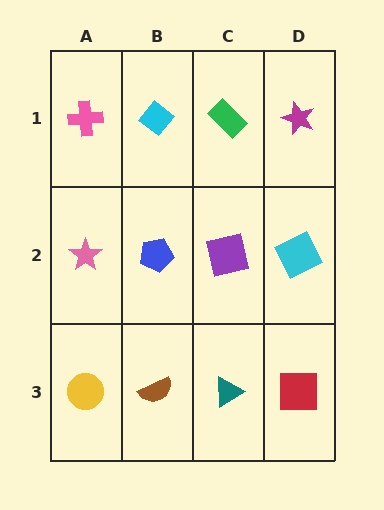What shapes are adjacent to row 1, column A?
A pink star (row 2, column A), a cyan diamond (row 1, column B).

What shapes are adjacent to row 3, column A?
A pink star (row 2, column A), a brown semicircle (row 3, column B).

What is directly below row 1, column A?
A pink star.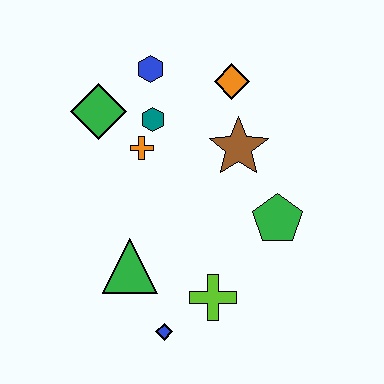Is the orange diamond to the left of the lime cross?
No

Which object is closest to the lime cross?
The blue diamond is closest to the lime cross.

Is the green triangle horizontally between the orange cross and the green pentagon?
No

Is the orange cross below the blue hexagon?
Yes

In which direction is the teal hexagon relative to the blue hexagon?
The teal hexagon is below the blue hexagon.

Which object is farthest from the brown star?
The blue diamond is farthest from the brown star.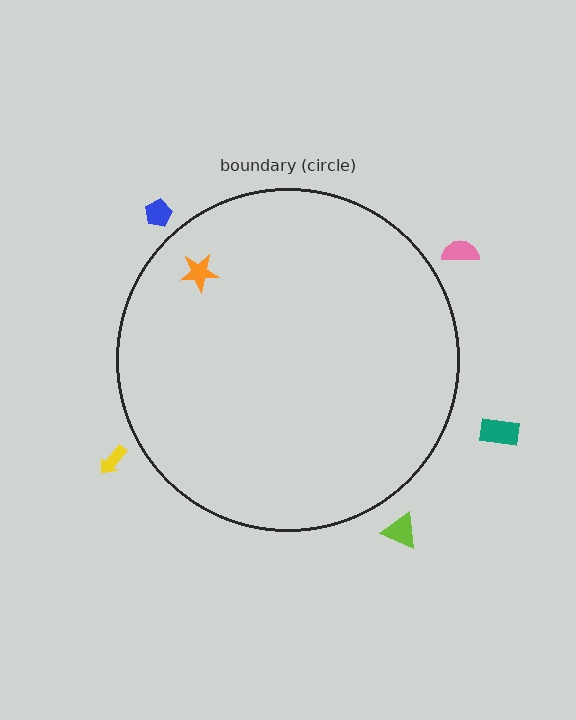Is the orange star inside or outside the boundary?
Inside.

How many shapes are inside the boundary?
1 inside, 5 outside.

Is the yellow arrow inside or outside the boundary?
Outside.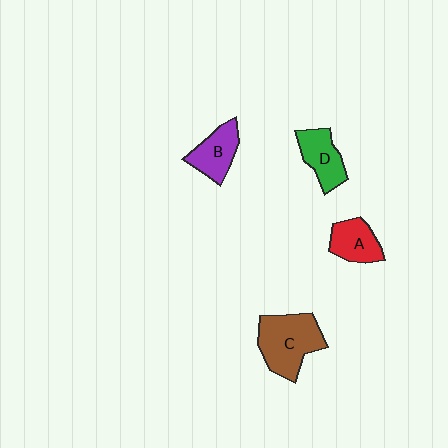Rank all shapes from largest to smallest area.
From largest to smallest: C (brown), D (green), B (purple), A (red).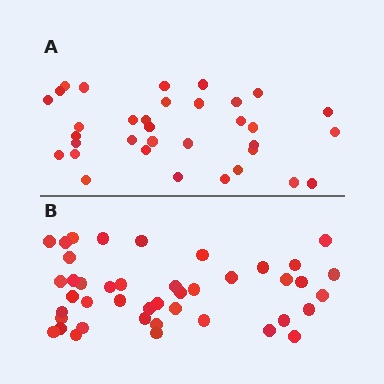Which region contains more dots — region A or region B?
Region B (the bottom region) has more dots.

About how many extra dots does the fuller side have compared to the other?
Region B has roughly 8 or so more dots than region A.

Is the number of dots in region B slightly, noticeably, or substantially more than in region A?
Region B has noticeably more, but not dramatically so. The ratio is roughly 1.3 to 1.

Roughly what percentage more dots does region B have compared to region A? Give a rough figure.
About 25% more.